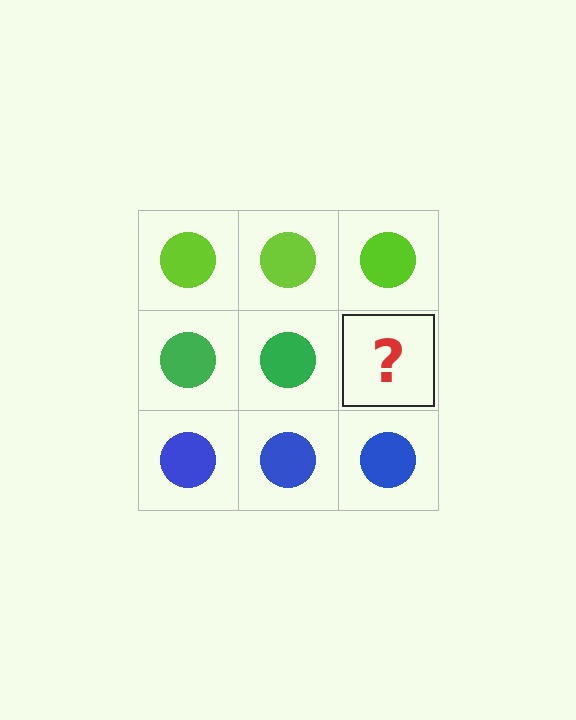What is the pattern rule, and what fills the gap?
The rule is that each row has a consistent color. The gap should be filled with a green circle.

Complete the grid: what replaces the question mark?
The question mark should be replaced with a green circle.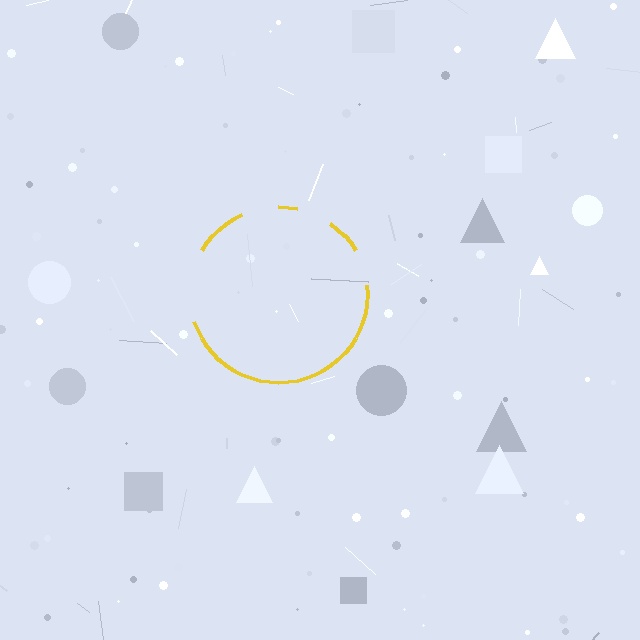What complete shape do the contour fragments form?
The contour fragments form a circle.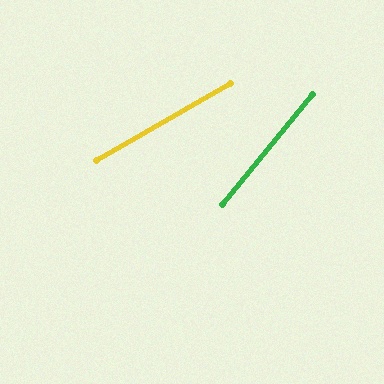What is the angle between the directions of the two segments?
Approximately 21 degrees.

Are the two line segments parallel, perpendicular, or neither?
Neither parallel nor perpendicular — they differ by about 21°.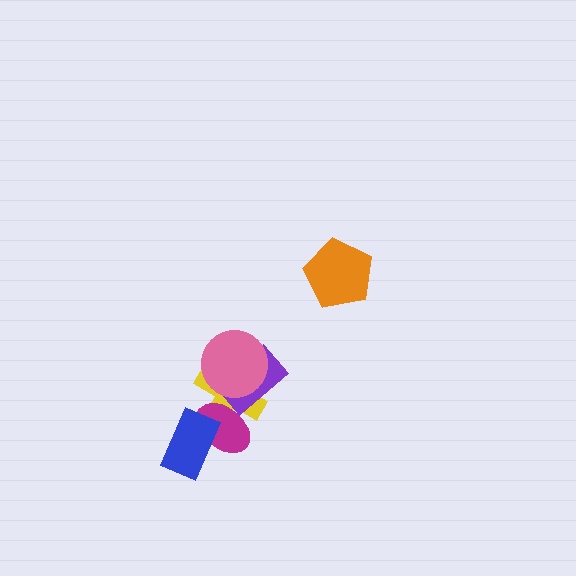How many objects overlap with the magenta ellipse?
3 objects overlap with the magenta ellipse.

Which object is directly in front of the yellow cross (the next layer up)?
The purple rectangle is directly in front of the yellow cross.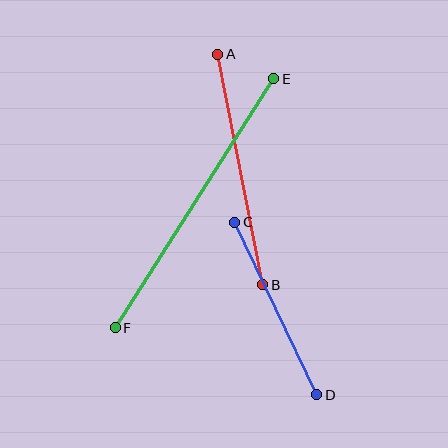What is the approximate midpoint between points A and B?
The midpoint is at approximately (240, 169) pixels.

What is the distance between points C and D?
The distance is approximately 191 pixels.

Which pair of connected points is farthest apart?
Points E and F are farthest apart.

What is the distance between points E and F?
The distance is approximately 295 pixels.